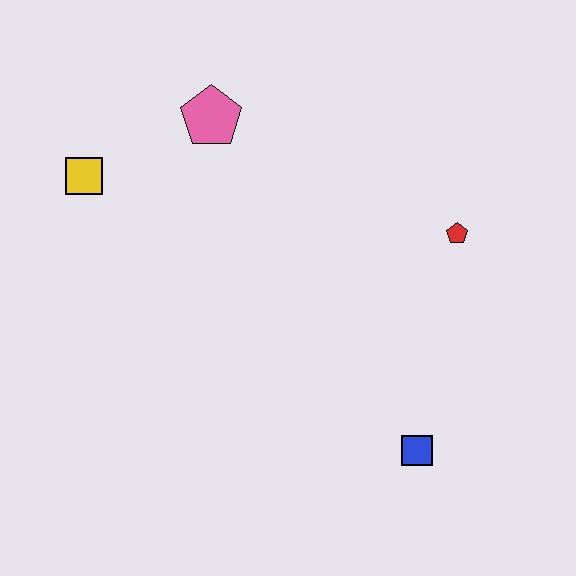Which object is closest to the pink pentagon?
The yellow square is closest to the pink pentagon.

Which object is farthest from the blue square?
The yellow square is farthest from the blue square.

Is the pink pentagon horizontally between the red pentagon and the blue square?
No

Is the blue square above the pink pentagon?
No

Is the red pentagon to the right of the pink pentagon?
Yes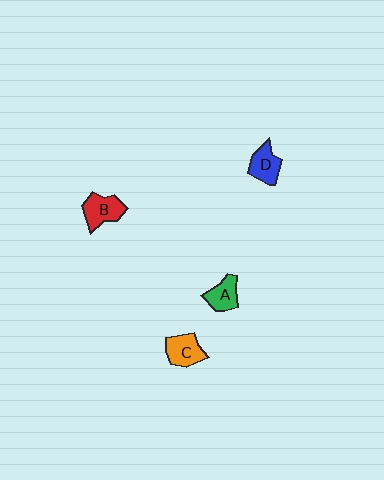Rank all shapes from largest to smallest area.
From largest to smallest: B (red), C (orange), D (blue), A (green).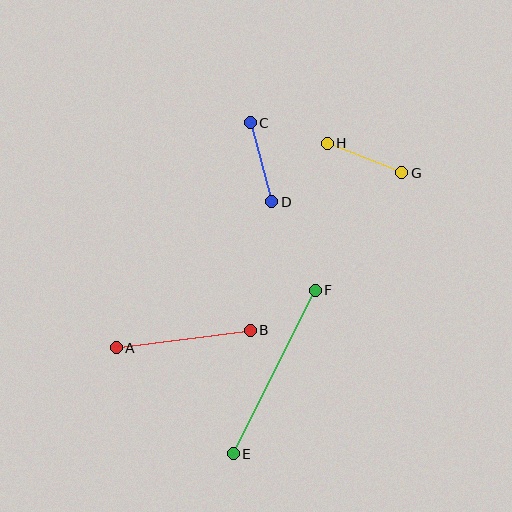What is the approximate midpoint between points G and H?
The midpoint is at approximately (364, 158) pixels.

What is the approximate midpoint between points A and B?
The midpoint is at approximately (183, 339) pixels.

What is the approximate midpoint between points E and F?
The midpoint is at approximately (274, 372) pixels.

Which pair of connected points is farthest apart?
Points E and F are farthest apart.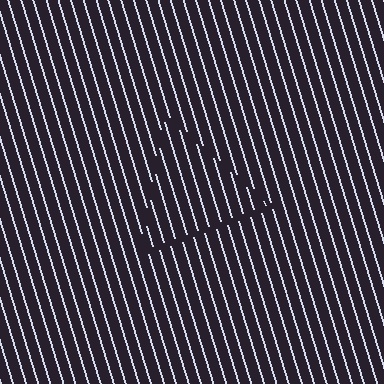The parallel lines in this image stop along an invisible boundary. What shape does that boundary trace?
An illusory triangle. The interior of the shape contains the same grating, shifted by half a period — the contour is defined by the phase discontinuity where line-ends from the inner and outer gratings abut.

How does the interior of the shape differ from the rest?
The interior of the shape contains the same grating, shifted by half a period — the contour is defined by the phase discontinuity where line-ends from the inner and outer gratings abut.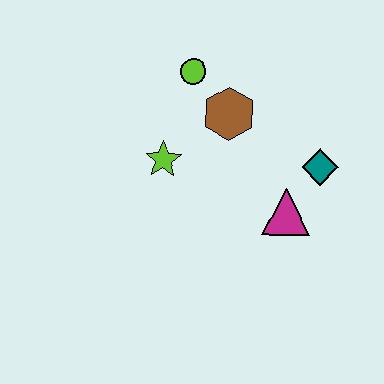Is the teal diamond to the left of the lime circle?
No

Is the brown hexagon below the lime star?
No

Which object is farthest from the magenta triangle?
The lime circle is farthest from the magenta triangle.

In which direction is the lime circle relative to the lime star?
The lime circle is above the lime star.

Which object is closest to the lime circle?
The brown hexagon is closest to the lime circle.